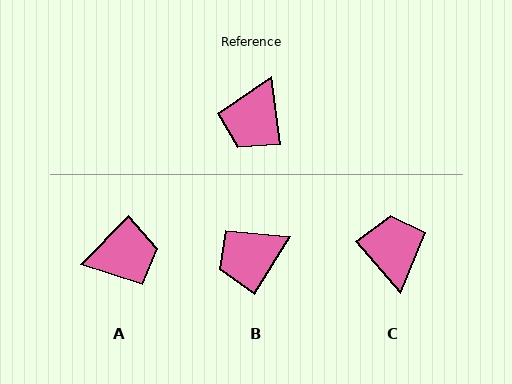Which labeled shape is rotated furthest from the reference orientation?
C, about 147 degrees away.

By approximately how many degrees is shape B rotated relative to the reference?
Approximately 40 degrees clockwise.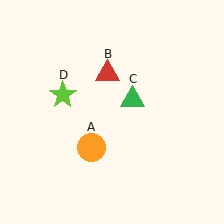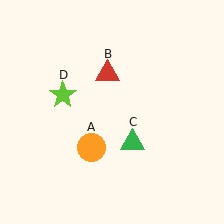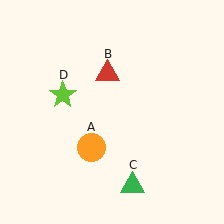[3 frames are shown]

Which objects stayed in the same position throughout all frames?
Orange circle (object A) and red triangle (object B) and lime star (object D) remained stationary.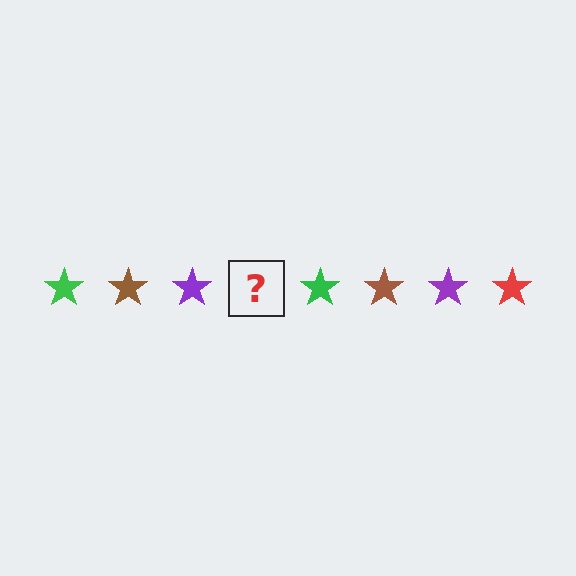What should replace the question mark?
The question mark should be replaced with a red star.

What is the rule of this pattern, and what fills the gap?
The rule is that the pattern cycles through green, brown, purple, red stars. The gap should be filled with a red star.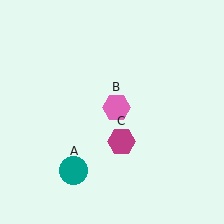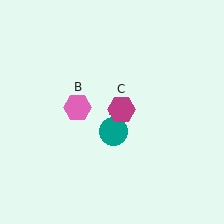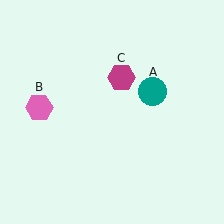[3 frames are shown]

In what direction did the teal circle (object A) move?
The teal circle (object A) moved up and to the right.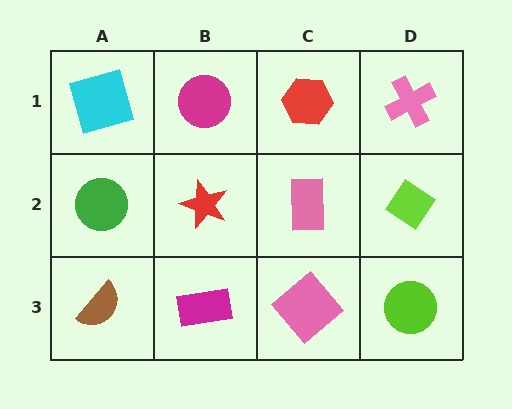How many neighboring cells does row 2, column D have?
3.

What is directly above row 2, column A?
A cyan square.